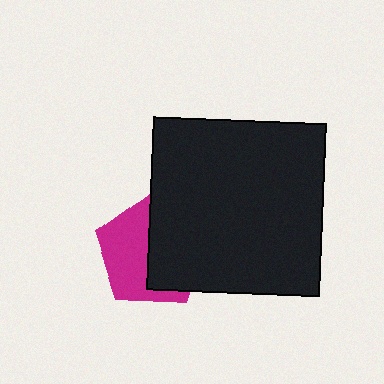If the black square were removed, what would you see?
You would see the complete magenta pentagon.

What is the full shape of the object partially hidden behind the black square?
The partially hidden object is a magenta pentagon.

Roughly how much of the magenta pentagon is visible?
About half of it is visible (roughly 49%).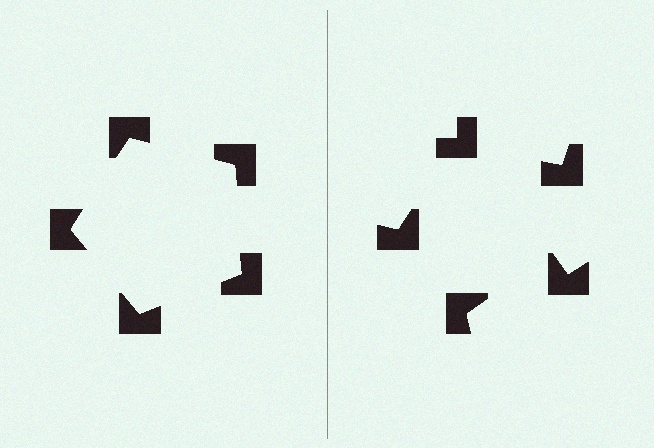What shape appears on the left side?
An illusory pentagon.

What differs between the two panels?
The notched squares are positioned identically on both sides; only the wedge orientations differ. On the left they align to a pentagon; on the right they are misaligned.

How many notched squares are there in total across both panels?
10 — 5 on each side.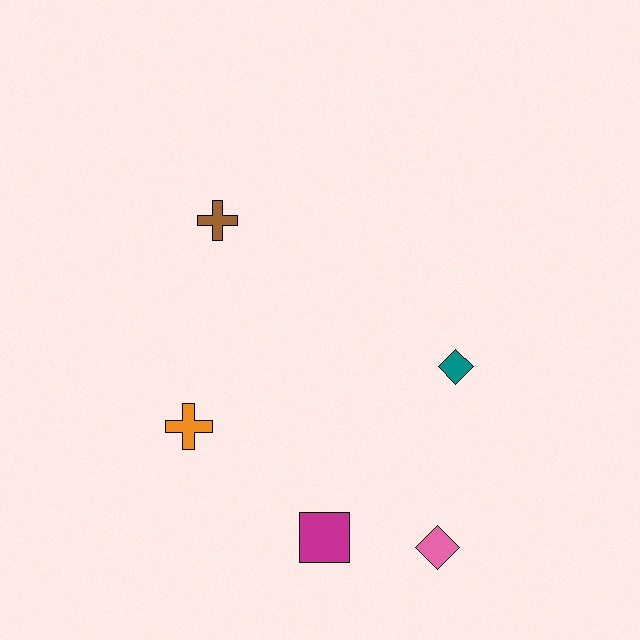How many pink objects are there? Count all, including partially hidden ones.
There is 1 pink object.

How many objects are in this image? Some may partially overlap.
There are 5 objects.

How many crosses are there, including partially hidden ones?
There are 2 crosses.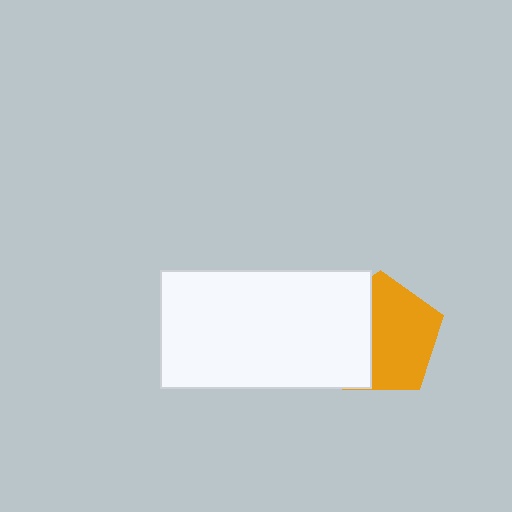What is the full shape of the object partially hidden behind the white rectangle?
The partially hidden object is an orange pentagon.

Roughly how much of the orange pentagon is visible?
About half of it is visible (roughly 61%).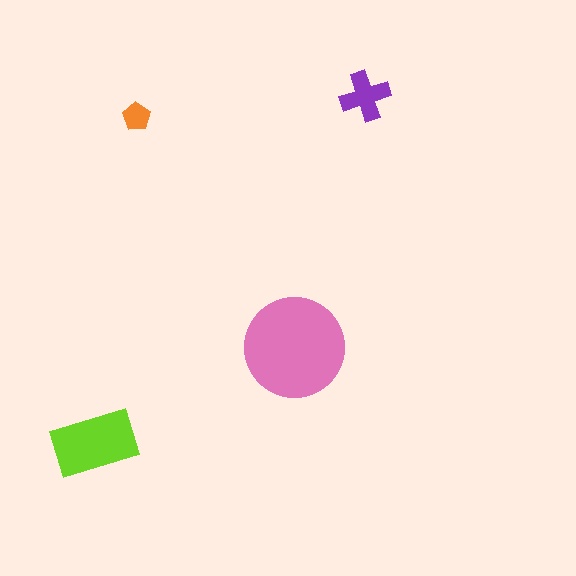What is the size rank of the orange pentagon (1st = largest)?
4th.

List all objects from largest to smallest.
The pink circle, the lime rectangle, the purple cross, the orange pentagon.